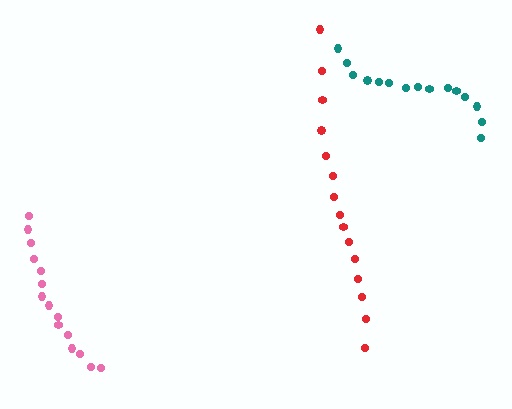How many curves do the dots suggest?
There are 3 distinct paths.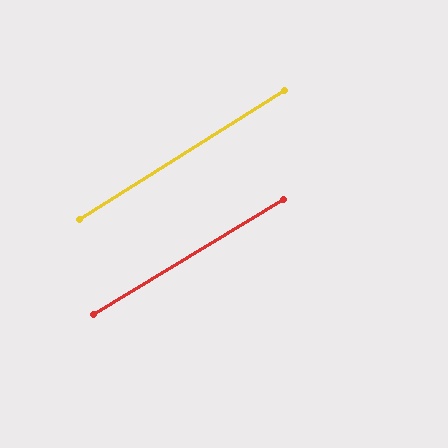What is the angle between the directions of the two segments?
Approximately 1 degree.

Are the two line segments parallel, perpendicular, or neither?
Parallel — their directions differ by only 1.0°.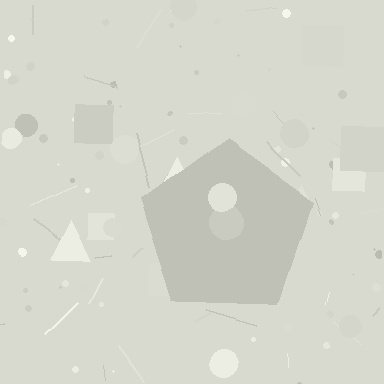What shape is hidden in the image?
A pentagon is hidden in the image.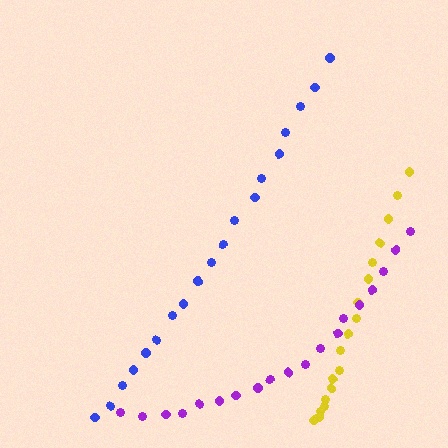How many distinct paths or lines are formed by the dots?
There are 3 distinct paths.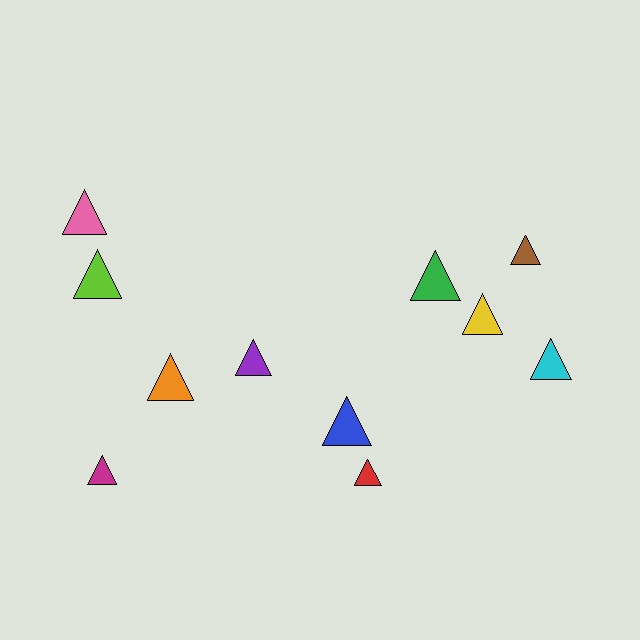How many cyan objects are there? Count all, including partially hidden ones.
There is 1 cyan object.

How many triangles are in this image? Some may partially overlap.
There are 11 triangles.